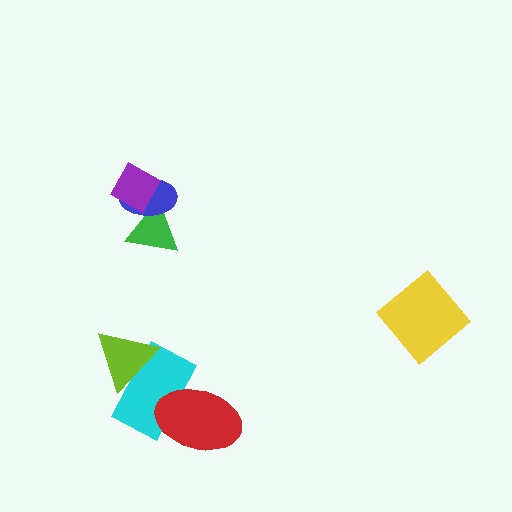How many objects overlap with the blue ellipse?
2 objects overlap with the blue ellipse.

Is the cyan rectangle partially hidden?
Yes, it is partially covered by another shape.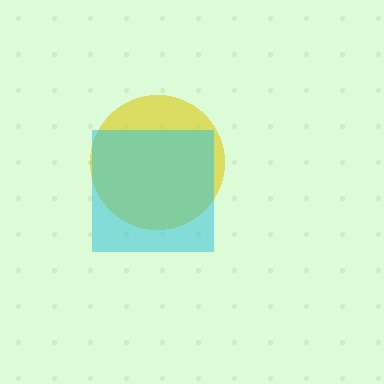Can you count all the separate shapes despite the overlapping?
Yes, there are 2 separate shapes.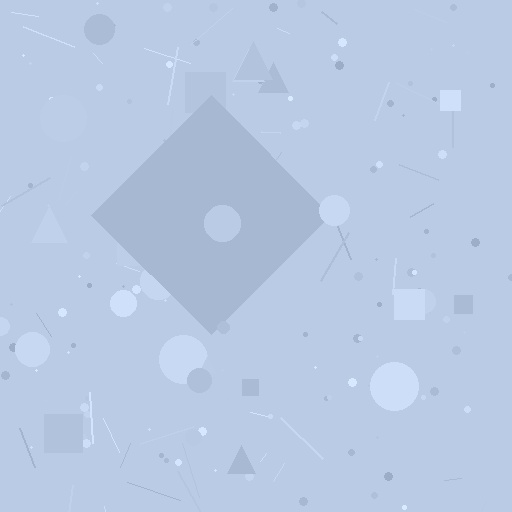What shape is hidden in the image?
A diamond is hidden in the image.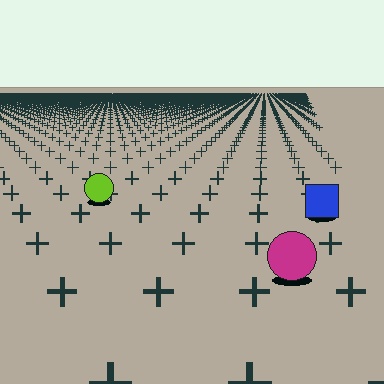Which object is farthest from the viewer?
The lime circle is farthest from the viewer. It appears smaller and the ground texture around it is denser.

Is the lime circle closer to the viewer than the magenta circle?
No. The magenta circle is closer — you can tell from the texture gradient: the ground texture is coarser near it.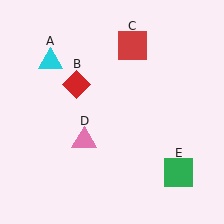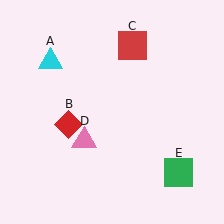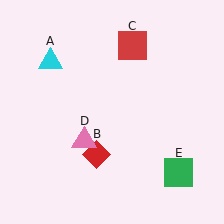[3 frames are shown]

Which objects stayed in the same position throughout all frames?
Cyan triangle (object A) and red square (object C) and pink triangle (object D) and green square (object E) remained stationary.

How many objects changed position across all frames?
1 object changed position: red diamond (object B).